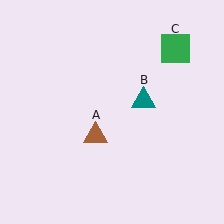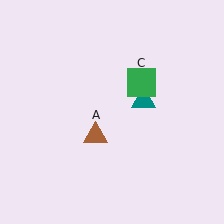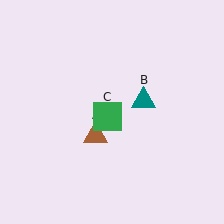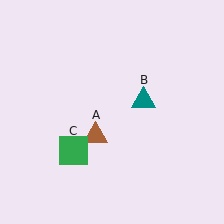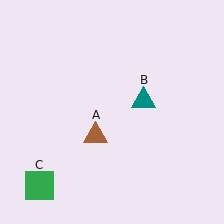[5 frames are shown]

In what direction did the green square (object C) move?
The green square (object C) moved down and to the left.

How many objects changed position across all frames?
1 object changed position: green square (object C).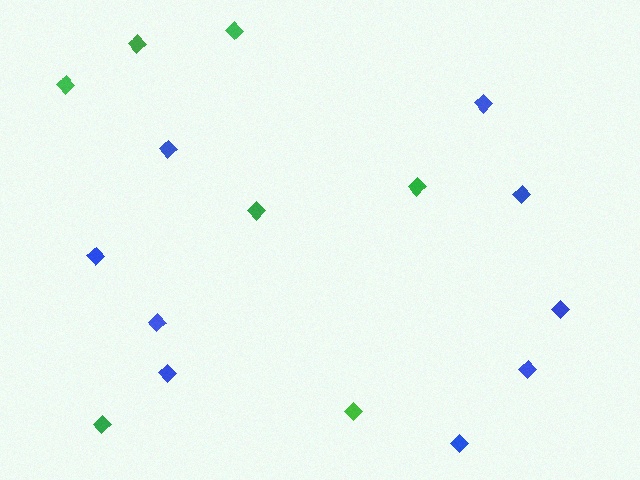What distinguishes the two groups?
There are 2 groups: one group of blue diamonds (9) and one group of green diamonds (7).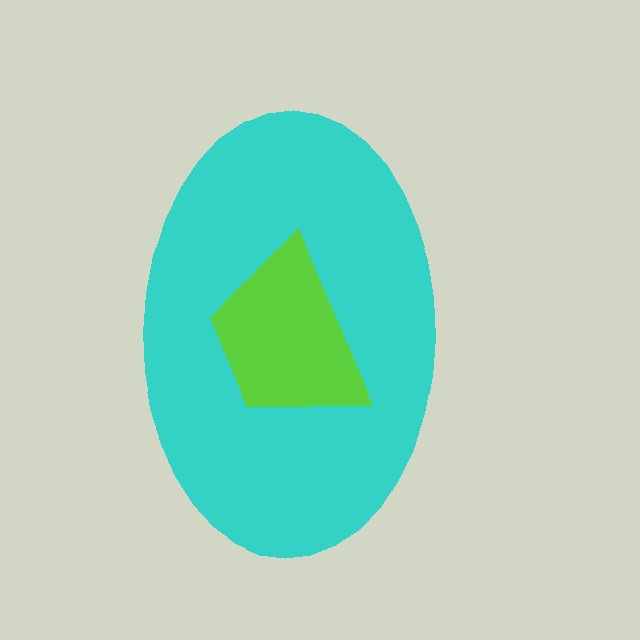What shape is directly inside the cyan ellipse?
The lime trapezoid.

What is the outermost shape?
The cyan ellipse.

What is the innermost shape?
The lime trapezoid.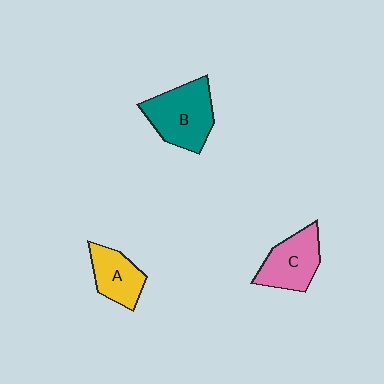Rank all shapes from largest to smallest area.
From largest to smallest: B (teal), C (pink), A (yellow).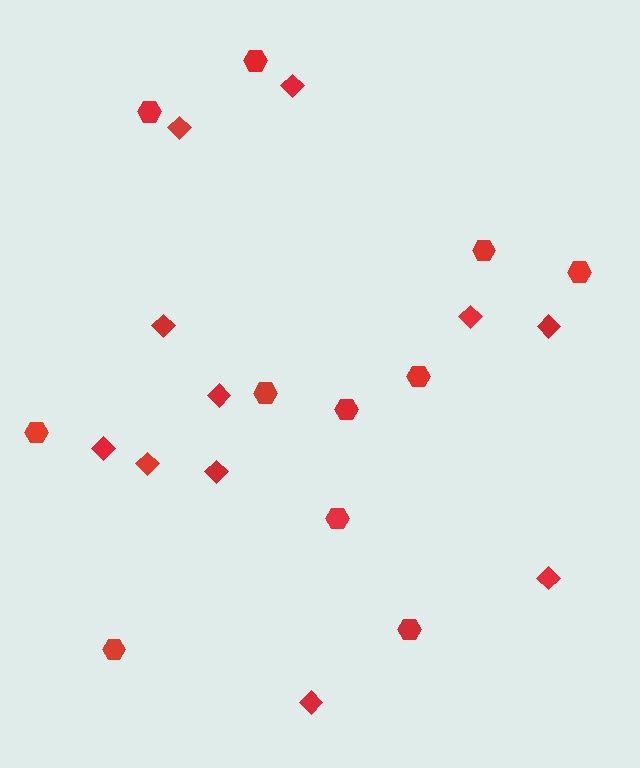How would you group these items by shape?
There are 2 groups: one group of hexagons (11) and one group of diamonds (11).